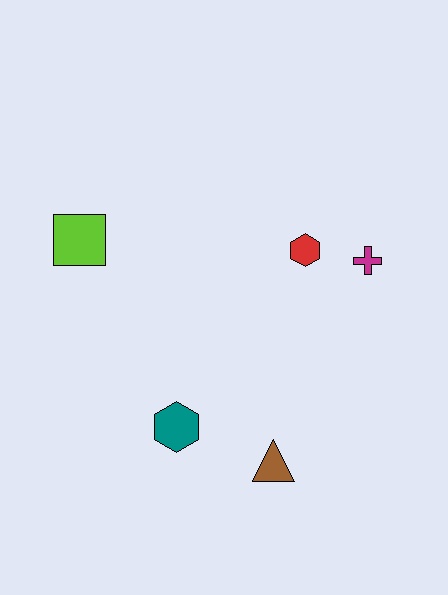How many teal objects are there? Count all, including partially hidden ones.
There is 1 teal object.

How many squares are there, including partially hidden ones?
There is 1 square.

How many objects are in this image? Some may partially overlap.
There are 5 objects.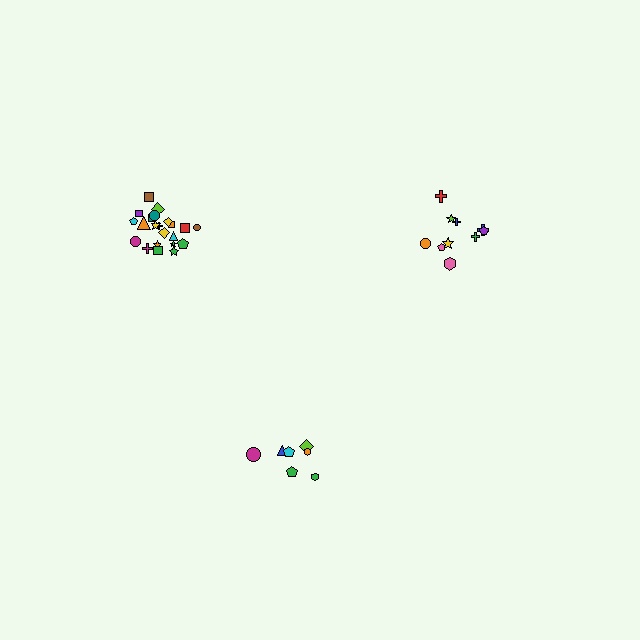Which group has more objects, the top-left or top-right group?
The top-left group.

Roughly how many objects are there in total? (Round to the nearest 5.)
Roughly 40 objects in total.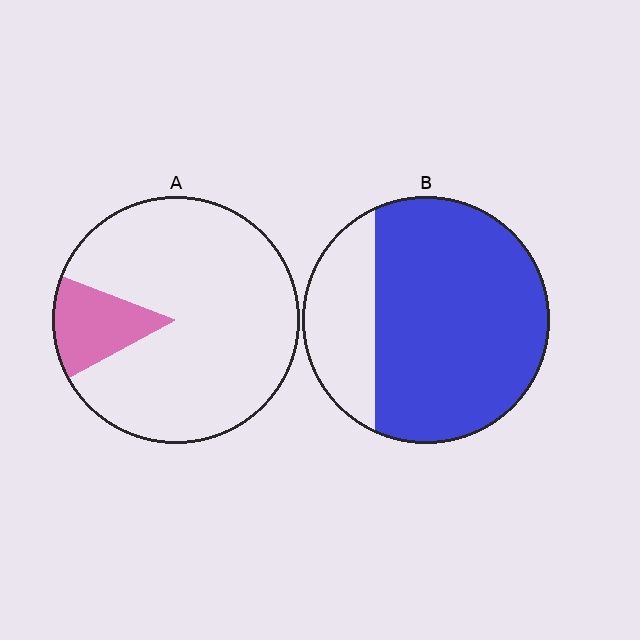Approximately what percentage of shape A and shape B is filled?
A is approximately 15% and B is approximately 75%.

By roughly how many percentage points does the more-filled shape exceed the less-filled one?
By roughly 60 percentage points (B over A).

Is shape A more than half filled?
No.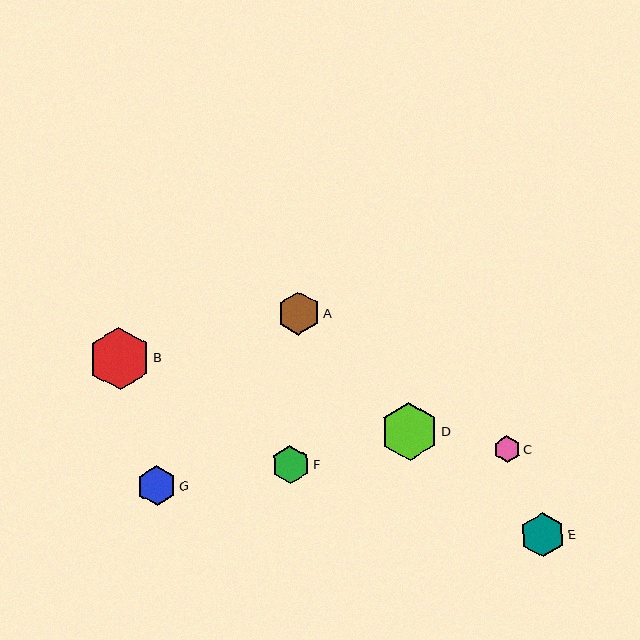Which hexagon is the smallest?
Hexagon C is the smallest with a size of approximately 27 pixels.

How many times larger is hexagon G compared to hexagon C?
Hexagon G is approximately 1.5 times the size of hexagon C.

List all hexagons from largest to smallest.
From largest to smallest: B, D, E, A, G, F, C.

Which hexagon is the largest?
Hexagon B is the largest with a size of approximately 62 pixels.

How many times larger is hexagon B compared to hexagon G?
Hexagon B is approximately 1.6 times the size of hexagon G.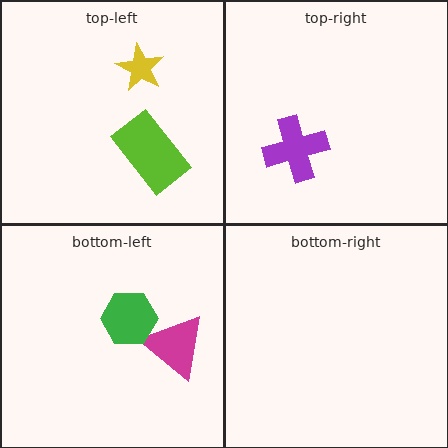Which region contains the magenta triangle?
The bottom-left region.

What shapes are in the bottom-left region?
The magenta triangle, the green hexagon.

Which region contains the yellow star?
The top-left region.